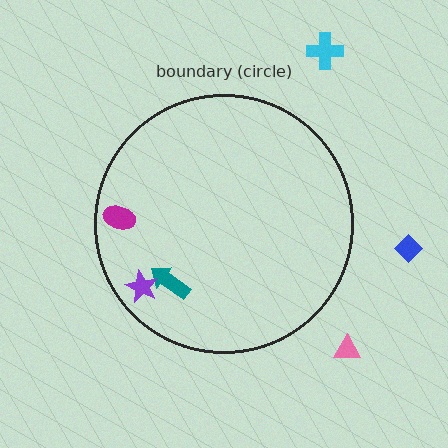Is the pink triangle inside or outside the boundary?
Outside.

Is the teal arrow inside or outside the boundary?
Inside.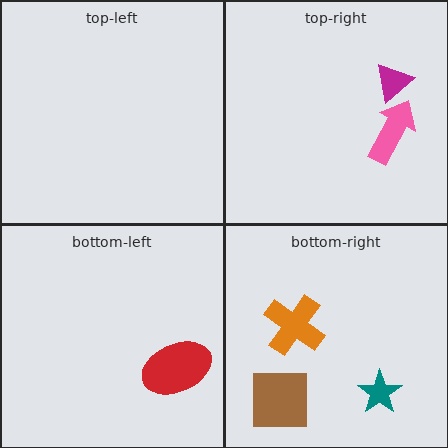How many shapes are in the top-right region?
2.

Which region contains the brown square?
The bottom-right region.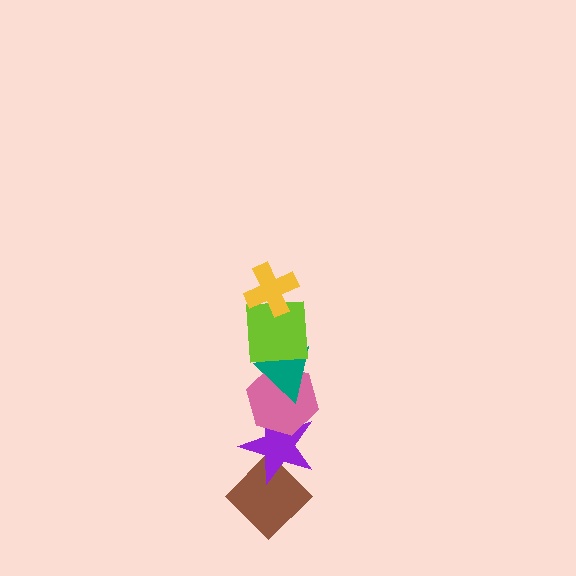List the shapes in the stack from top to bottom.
From top to bottom: the yellow cross, the lime square, the teal triangle, the pink hexagon, the purple star, the brown diamond.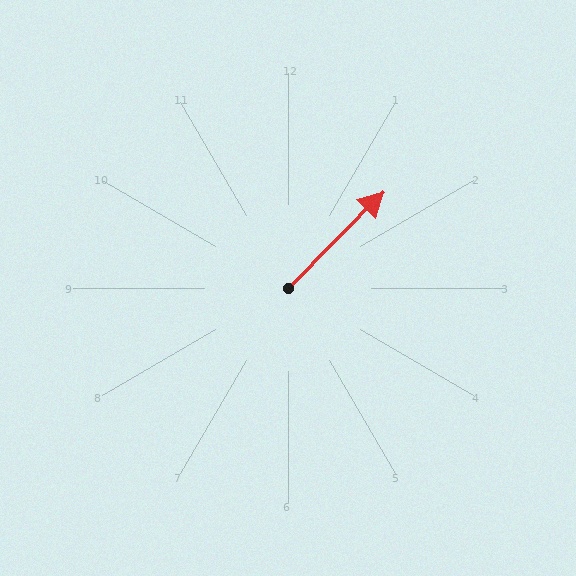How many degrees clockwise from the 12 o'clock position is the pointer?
Approximately 45 degrees.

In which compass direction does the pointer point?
Northeast.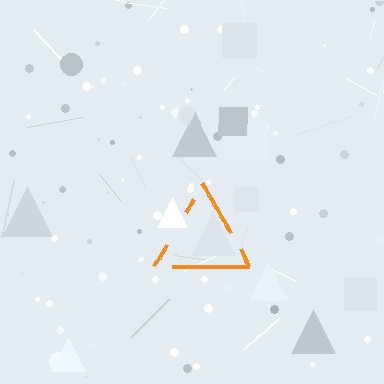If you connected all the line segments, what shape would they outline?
They would outline a triangle.